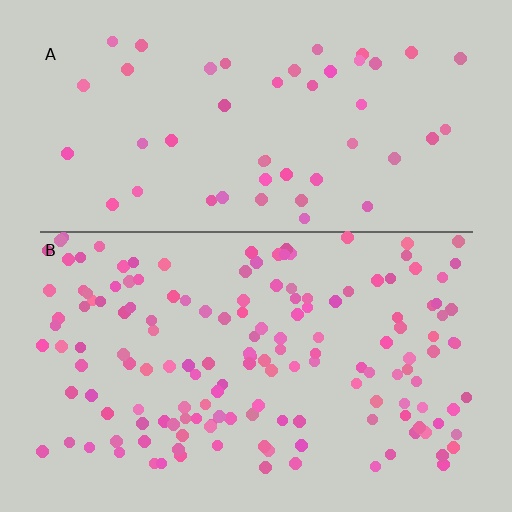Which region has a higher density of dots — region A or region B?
B (the bottom).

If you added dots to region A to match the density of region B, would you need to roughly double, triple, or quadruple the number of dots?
Approximately triple.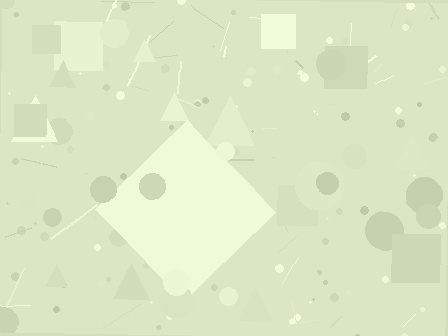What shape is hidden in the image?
A diamond is hidden in the image.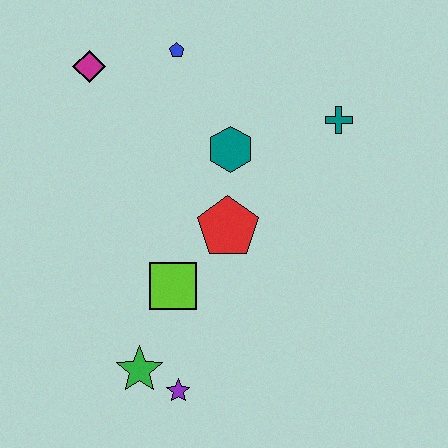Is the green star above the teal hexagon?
No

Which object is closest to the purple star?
The green star is closest to the purple star.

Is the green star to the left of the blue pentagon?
Yes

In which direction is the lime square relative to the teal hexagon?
The lime square is below the teal hexagon.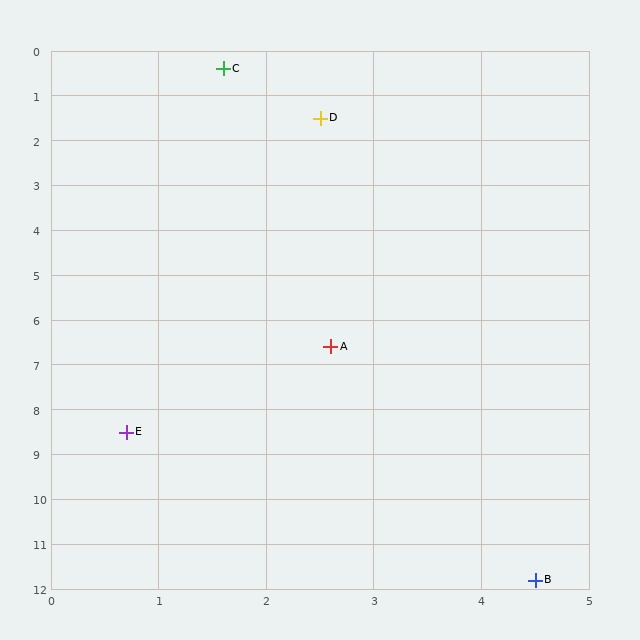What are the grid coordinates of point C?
Point C is at approximately (1.6, 0.4).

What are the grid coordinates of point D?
Point D is at approximately (2.5, 1.5).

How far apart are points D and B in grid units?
Points D and B are about 10.5 grid units apart.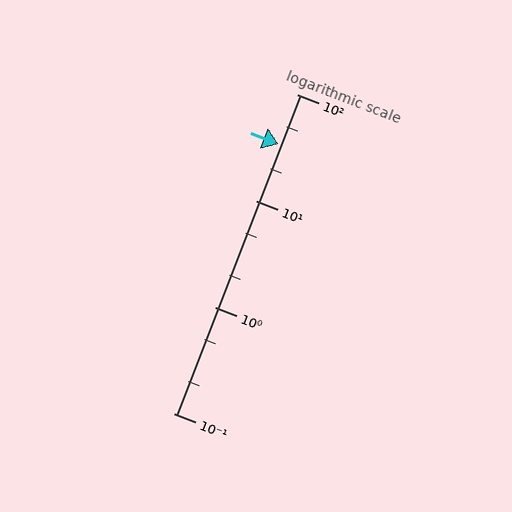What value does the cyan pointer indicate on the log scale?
The pointer indicates approximately 34.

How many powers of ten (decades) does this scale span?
The scale spans 3 decades, from 0.1 to 100.